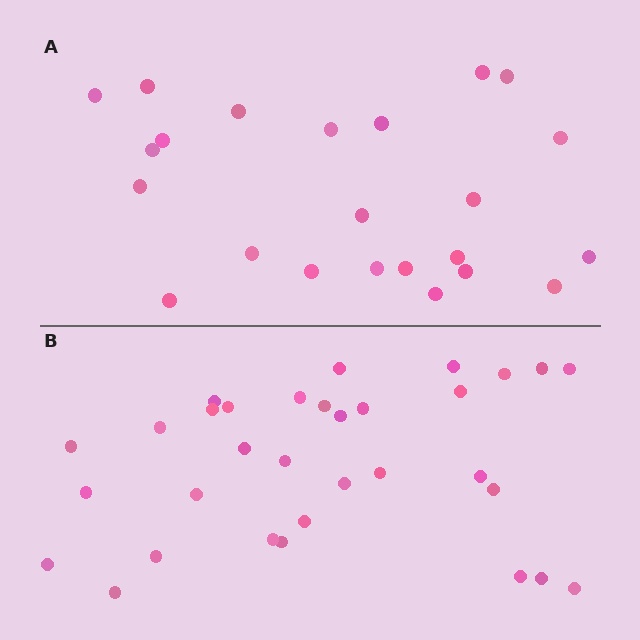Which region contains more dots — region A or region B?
Region B (the bottom region) has more dots.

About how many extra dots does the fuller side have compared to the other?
Region B has roughly 8 or so more dots than region A.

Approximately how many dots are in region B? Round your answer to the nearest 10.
About 30 dots. (The exact count is 32, which rounds to 30.)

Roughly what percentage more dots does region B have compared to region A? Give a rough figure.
About 40% more.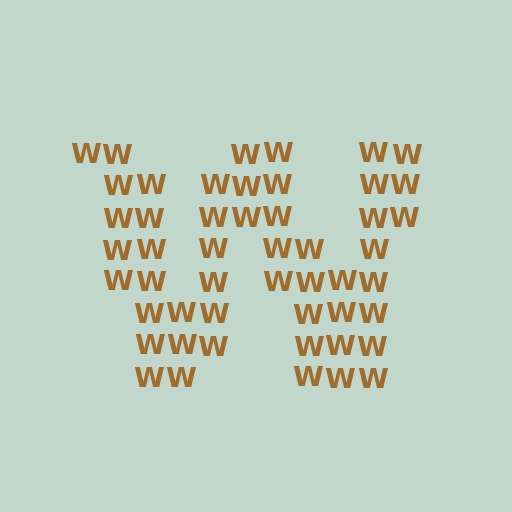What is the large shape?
The large shape is the letter W.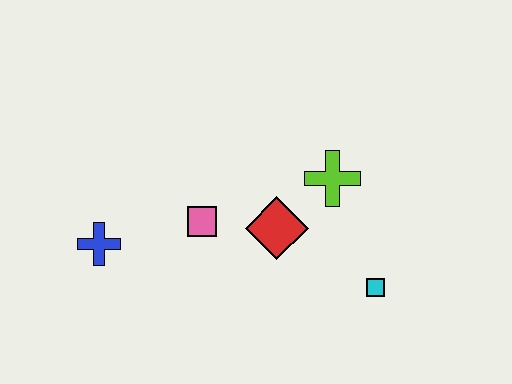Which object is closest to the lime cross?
The red diamond is closest to the lime cross.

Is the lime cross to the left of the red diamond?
No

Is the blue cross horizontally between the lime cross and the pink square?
No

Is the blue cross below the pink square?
Yes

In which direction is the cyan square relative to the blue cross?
The cyan square is to the right of the blue cross.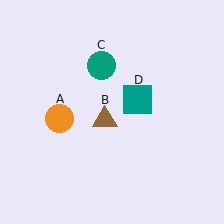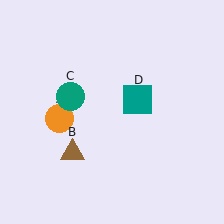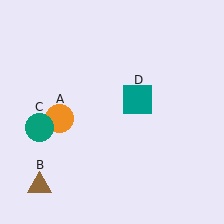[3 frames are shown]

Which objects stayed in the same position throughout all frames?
Orange circle (object A) and teal square (object D) remained stationary.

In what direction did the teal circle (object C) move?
The teal circle (object C) moved down and to the left.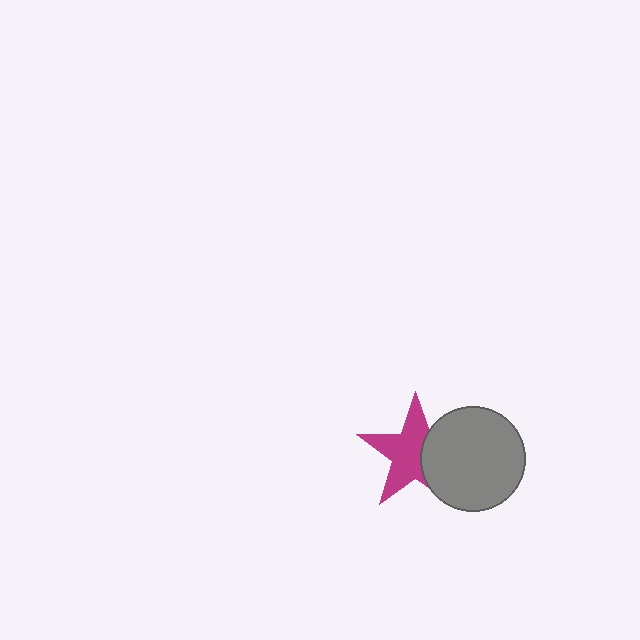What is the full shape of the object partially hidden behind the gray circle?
The partially hidden object is a magenta star.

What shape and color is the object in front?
The object in front is a gray circle.